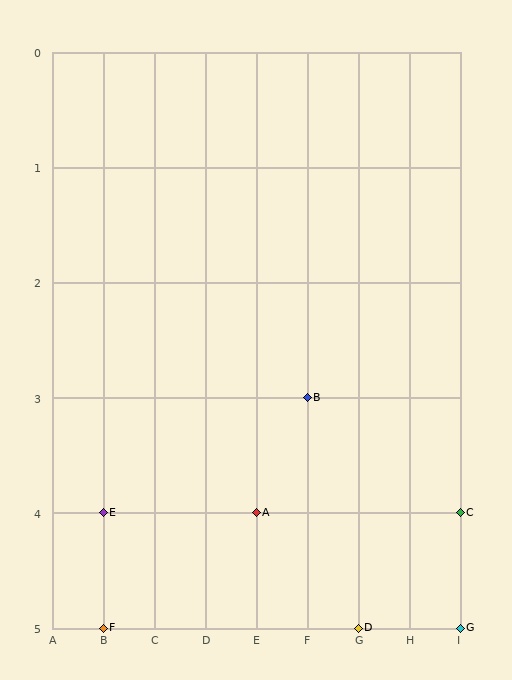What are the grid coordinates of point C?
Point C is at grid coordinates (I, 4).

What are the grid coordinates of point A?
Point A is at grid coordinates (E, 4).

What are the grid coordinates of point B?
Point B is at grid coordinates (F, 3).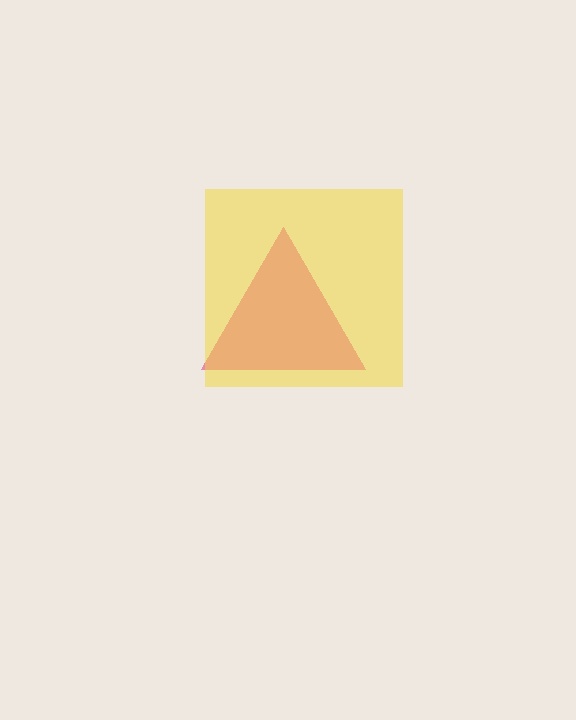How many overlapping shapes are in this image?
There are 2 overlapping shapes in the image.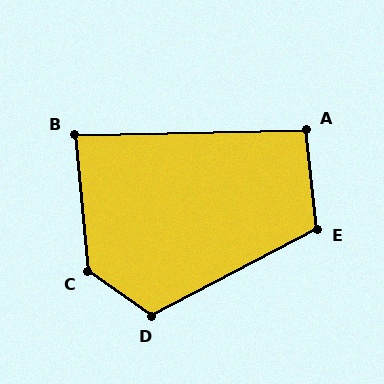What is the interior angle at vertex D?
Approximately 117 degrees (obtuse).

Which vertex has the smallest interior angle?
B, at approximately 86 degrees.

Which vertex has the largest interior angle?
C, at approximately 131 degrees.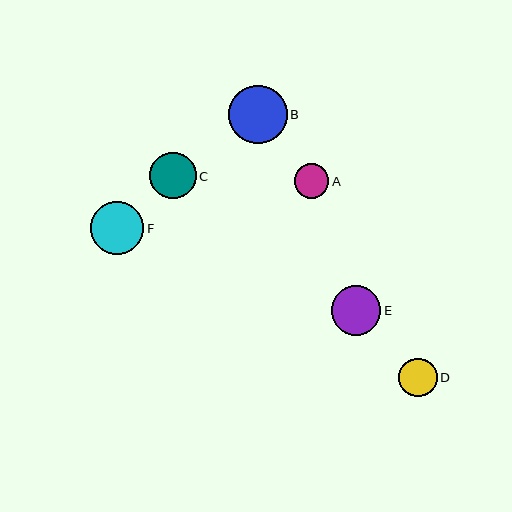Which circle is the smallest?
Circle A is the smallest with a size of approximately 35 pixels.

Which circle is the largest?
Circle B is the largest with a size of approximately 58 pixels.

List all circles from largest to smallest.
From largest to smallest: B, F, E, C, D, A.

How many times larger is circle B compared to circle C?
Circle B is approximately 1.3 times the size of circle C.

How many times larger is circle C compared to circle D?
Circle C is approximately 1.2 times the size of circle D.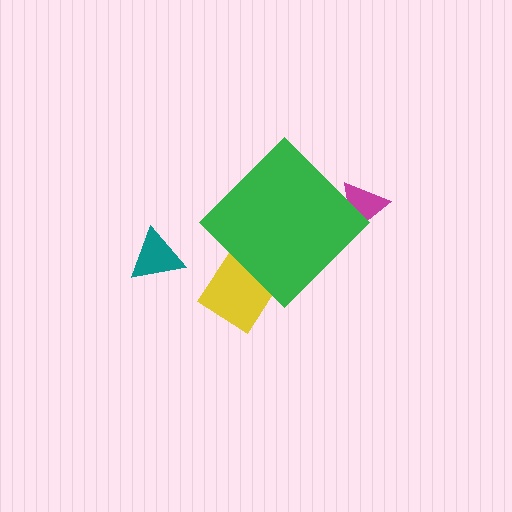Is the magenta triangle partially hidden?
Yes, the magenta triangle is partially hidden behind the green diamond.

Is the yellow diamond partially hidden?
Yes, the yellow diamond is partially hidden behind the green diamond.